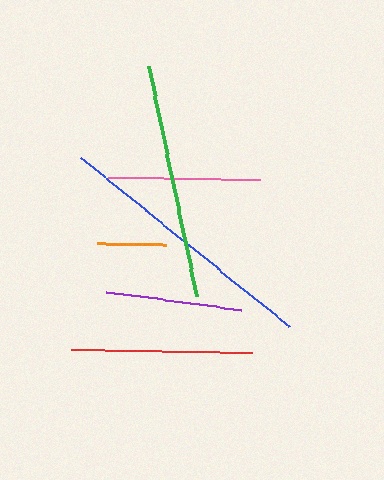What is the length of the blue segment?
The blue segment is approximately 268 pixels long.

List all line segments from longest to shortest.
From longest to shortest: blue, green, red, pink, purple, orange.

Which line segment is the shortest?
The orange line is the shortest at approximately 69 pixels.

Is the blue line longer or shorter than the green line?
The blue line is longer than the green line.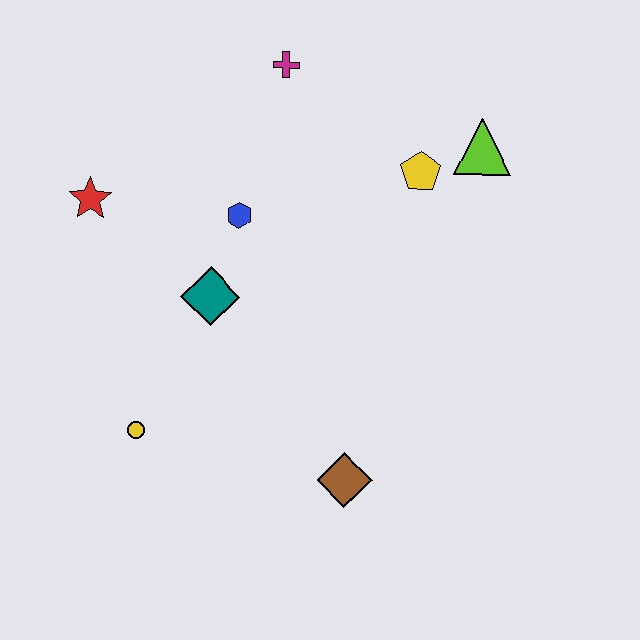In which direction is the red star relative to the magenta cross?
The red star is to the left of the magenta cross.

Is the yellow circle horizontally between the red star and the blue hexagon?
Yes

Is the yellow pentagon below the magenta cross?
Yes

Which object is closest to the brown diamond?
The yellow circle is closest to the brown diamond.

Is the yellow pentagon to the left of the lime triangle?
Yes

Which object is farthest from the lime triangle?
The yellow circle is farthest from the lime triangle.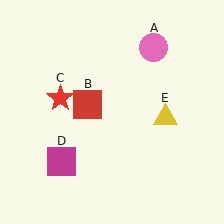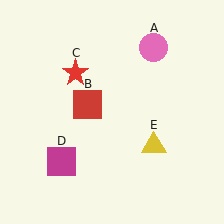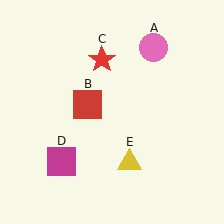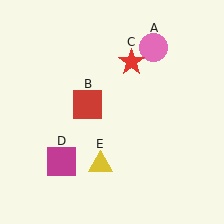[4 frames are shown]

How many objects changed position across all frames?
2 objects changed position: red star (object C), yellow triangle (object E).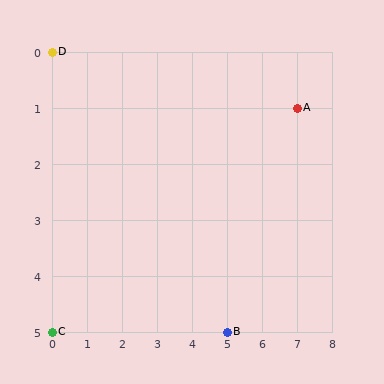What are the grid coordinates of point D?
Point D is at grid coordinates (0, 0).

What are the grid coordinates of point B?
Point B is at grid coordinates (5, 5).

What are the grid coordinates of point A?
Point A is at grid coordinates (7, 1).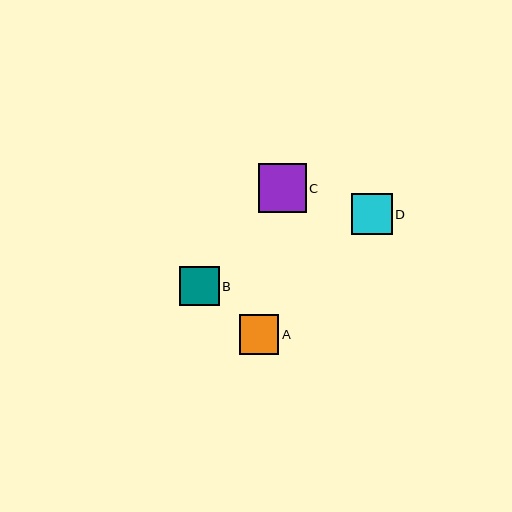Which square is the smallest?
Square B is the smallest with a size of approximately 39 pixels.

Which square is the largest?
Square C is the largest with a size of approximately 48 pixels.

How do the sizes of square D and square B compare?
Square D and square B are approximately the same size.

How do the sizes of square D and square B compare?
Square D and square B are approximately the same size.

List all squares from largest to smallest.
From largest to smallest: C, D, A, B.